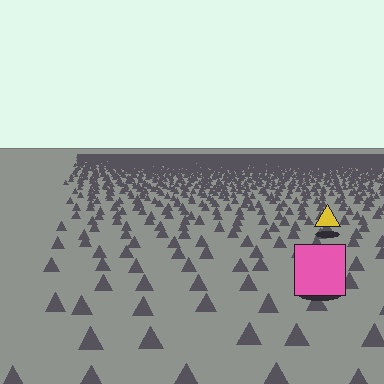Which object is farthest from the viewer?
The yellow triangle is farthest from the viewer. It appears smaller and the ground texture around it is denser.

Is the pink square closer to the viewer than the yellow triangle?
Yes. The pink square is closer — you can tell from the texture gradient: the ground texture is coarser near it.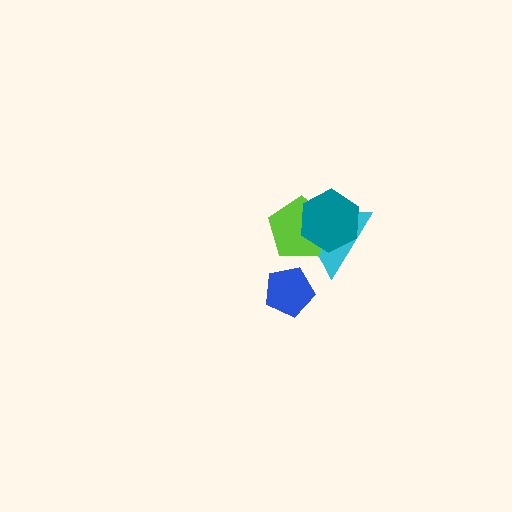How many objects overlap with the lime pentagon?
2 objects overlap with the lime pentagon.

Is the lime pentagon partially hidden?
Yes, it is partially covered by another shape.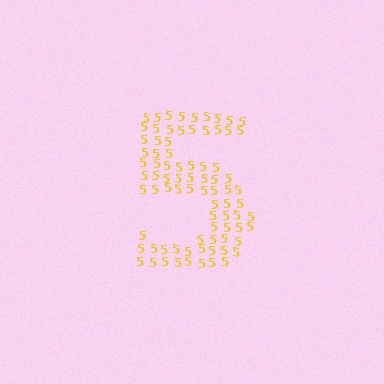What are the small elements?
The small elements are digit 5's.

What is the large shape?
The large shape is the digit 5.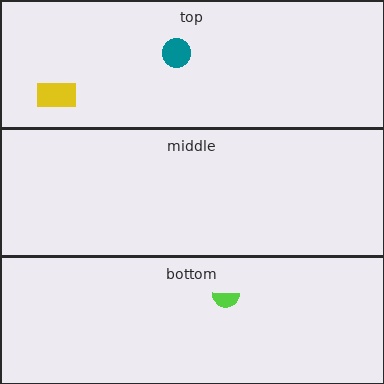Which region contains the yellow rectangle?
The top region.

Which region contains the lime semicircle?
The bottom region.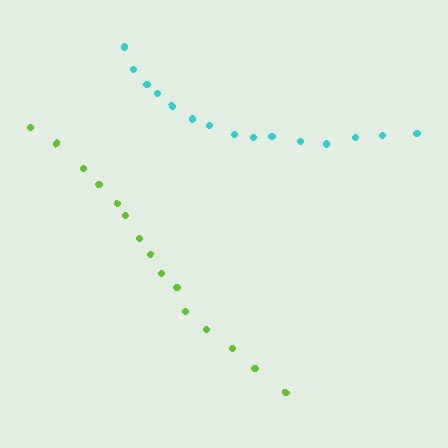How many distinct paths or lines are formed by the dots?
There are 2 distinct paths.